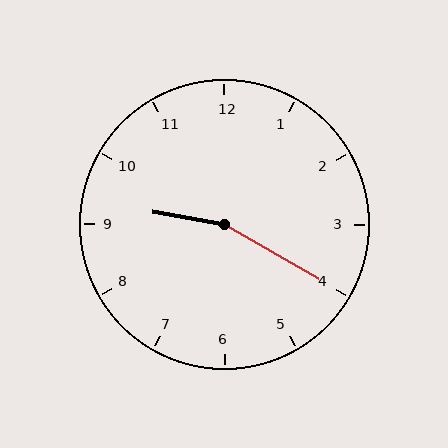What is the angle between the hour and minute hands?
Approximately 160 degrees.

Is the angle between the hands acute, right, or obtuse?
It is obtuse.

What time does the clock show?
9:20.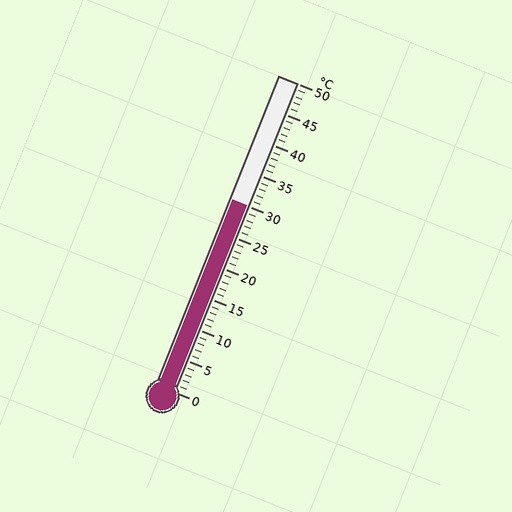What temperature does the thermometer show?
The thermometer shows approximately 30°C.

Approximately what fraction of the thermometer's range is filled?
The thermometer is filled to approximately 60% of its range.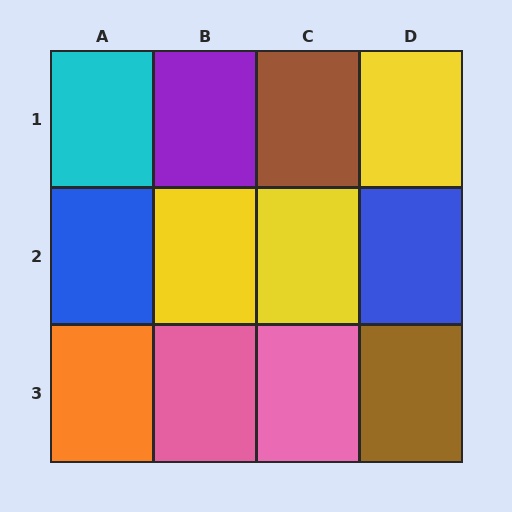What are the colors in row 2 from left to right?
Blue, yellow, yellow, blue.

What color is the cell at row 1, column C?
Brown.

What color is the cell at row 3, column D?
Brown.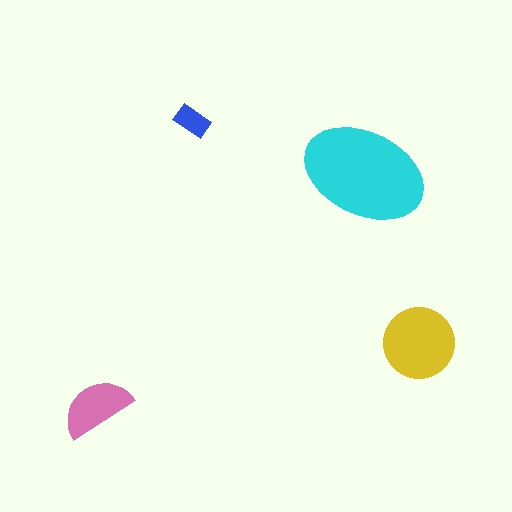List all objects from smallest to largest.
The blue rectangle, the pink semicircle, the yellow circle, the cyan ellipse.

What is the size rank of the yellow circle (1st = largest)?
2nd.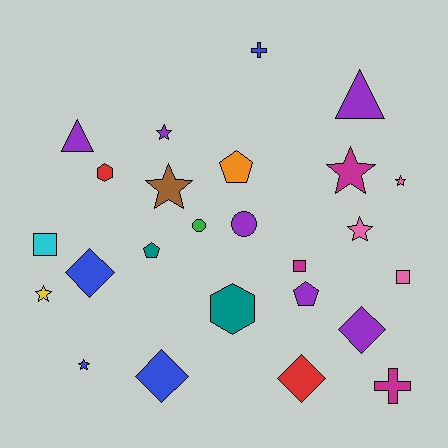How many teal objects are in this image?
There are 2 teal objects.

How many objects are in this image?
There are 25 objects.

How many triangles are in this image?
There are 2 triangles.